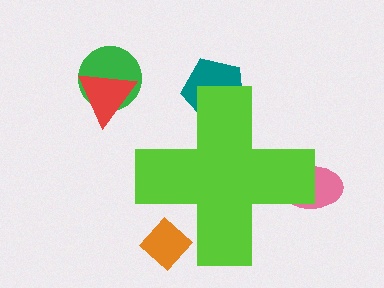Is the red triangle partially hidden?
No, the red triangle is fully visible.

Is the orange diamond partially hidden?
Yes, the orange diamond is partially hidden behind the lime cross.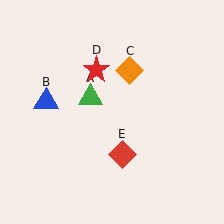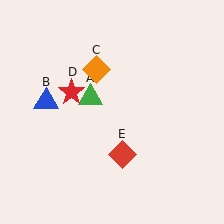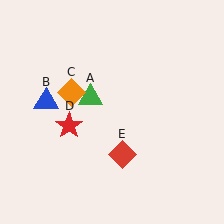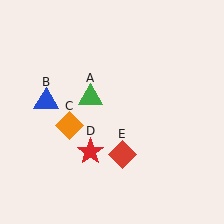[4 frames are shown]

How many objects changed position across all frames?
2 objects changed position: orange diamond (object C), red star (object D).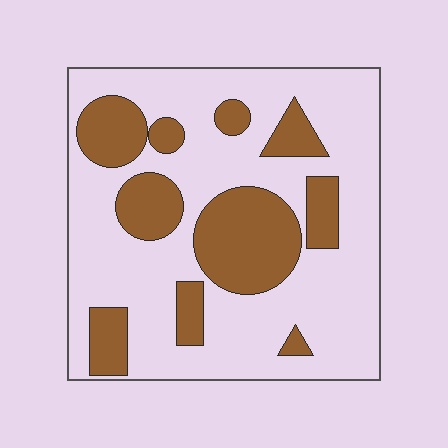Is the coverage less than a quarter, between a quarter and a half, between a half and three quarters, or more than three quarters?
Between a quarter and a half.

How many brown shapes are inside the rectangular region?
10.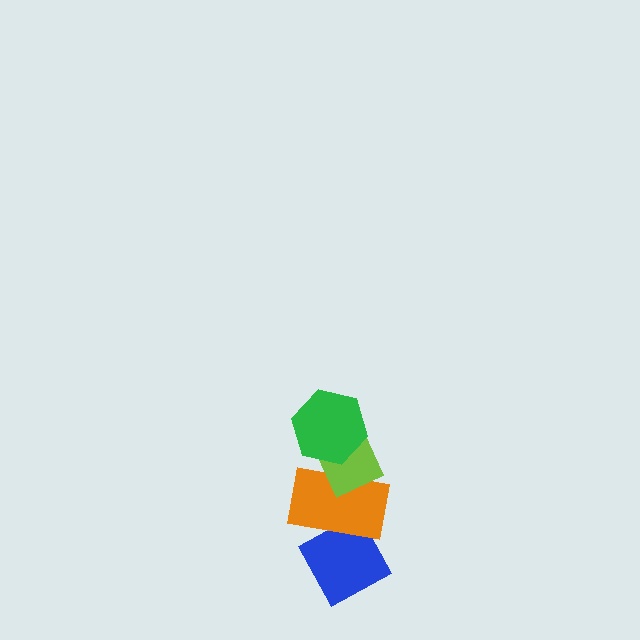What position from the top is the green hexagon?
The green hexagon is 1st from the top.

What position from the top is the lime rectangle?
The lime rectangle is 2nd from the top.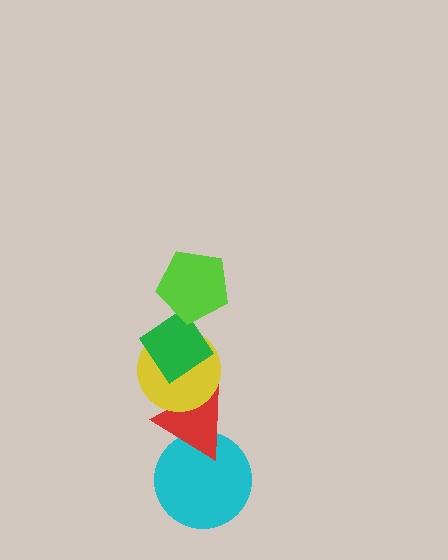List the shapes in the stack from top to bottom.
From top to bottom: the lime pentagon, the green diamond, the yellow circle, the red triangle, the cyan circle.